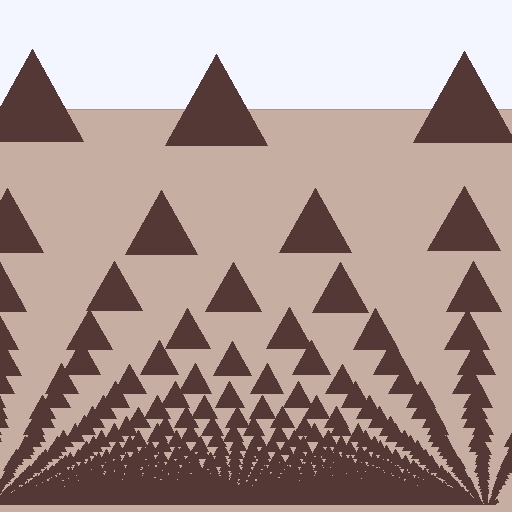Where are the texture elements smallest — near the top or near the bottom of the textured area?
Near the bottom.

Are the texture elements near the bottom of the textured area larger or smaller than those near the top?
Smaller. The gradient is inverted — elements near the bottom are smaller and denser.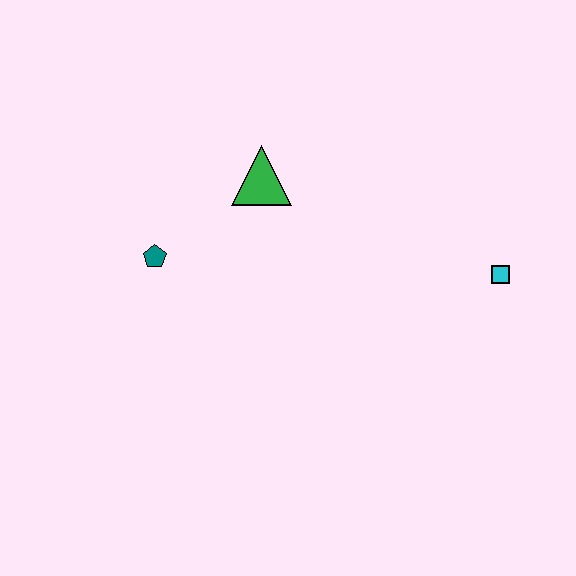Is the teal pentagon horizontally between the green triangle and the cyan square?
No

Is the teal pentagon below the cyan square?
No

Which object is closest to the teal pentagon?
The green triangle is closest to the teal pentagon.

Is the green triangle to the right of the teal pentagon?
Yes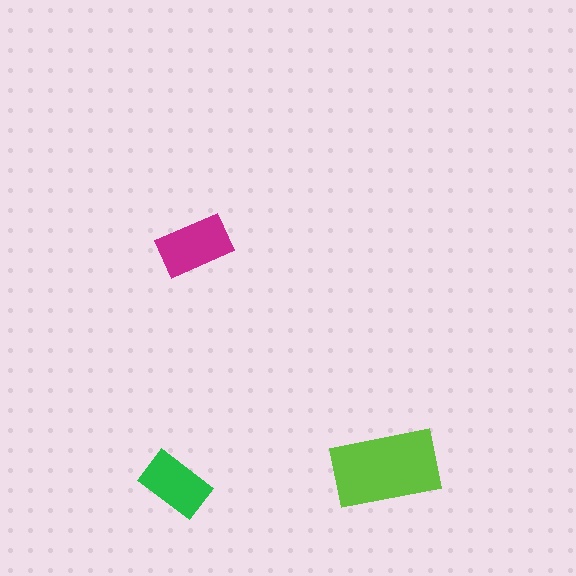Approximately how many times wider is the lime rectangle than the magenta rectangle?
About 1.5 times wider.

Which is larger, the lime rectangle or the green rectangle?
The lime one.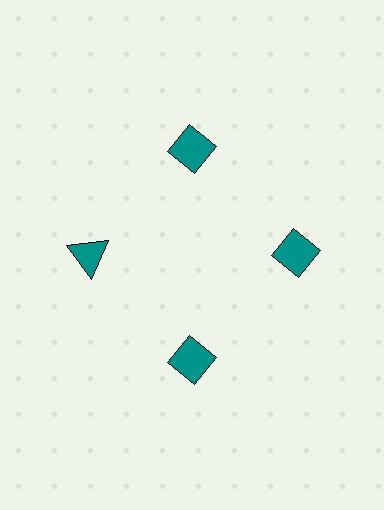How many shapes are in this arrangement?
There are 4 shapes arranged in a ring pattern.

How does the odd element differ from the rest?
It has a different shape: triangle instead of diamond.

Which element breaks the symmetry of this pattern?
The teal triangle at roughly the 9 o'clock position breaks the symmetry. All other shapes are teal diamonds.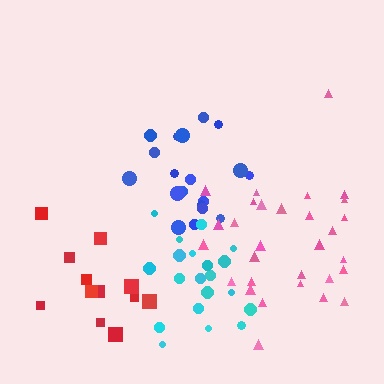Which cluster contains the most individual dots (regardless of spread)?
Pink (30).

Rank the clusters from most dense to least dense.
blue, cyan, red, pink.